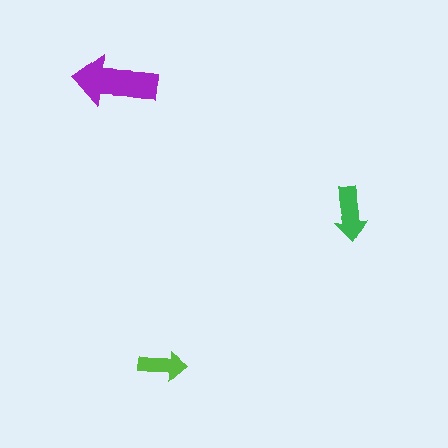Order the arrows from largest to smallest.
the purple one, the green one, the lime one.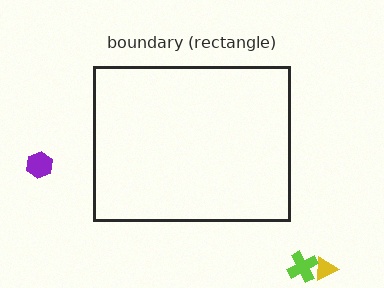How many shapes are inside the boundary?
0 inside, 3 outside.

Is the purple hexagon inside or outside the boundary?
Outside.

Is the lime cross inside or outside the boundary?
Outside.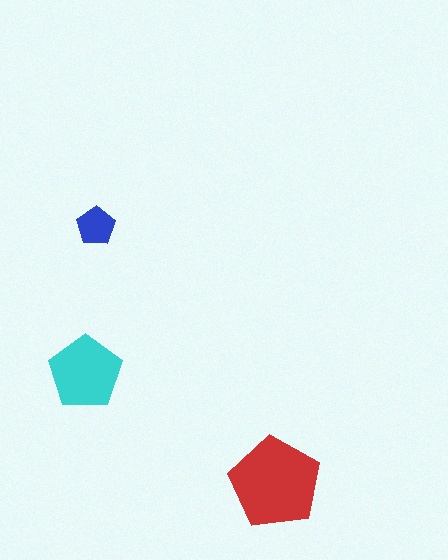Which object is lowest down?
The red pentagon is bottommost.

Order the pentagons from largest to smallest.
the red one, the cyan one, the blue one.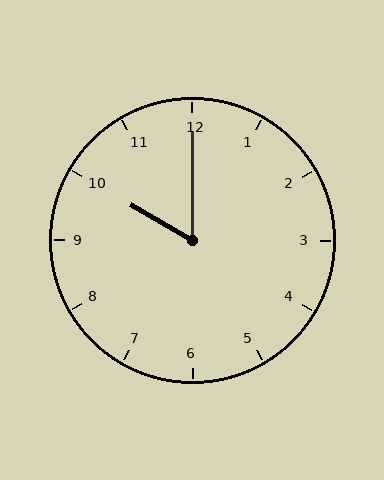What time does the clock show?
10:00.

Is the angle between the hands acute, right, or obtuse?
It is acute.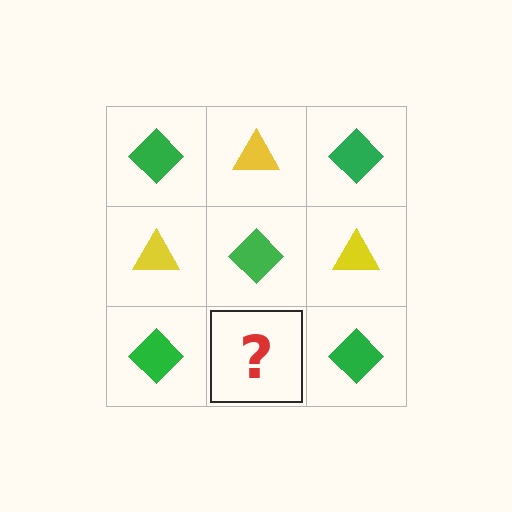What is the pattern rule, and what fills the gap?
The rule is that it alternates green diamond and yellow triangle in a checkerboard pattern. The gap should be filled with a yellow triangle.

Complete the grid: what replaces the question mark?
The question mark should be replaced with a yellow triangle.